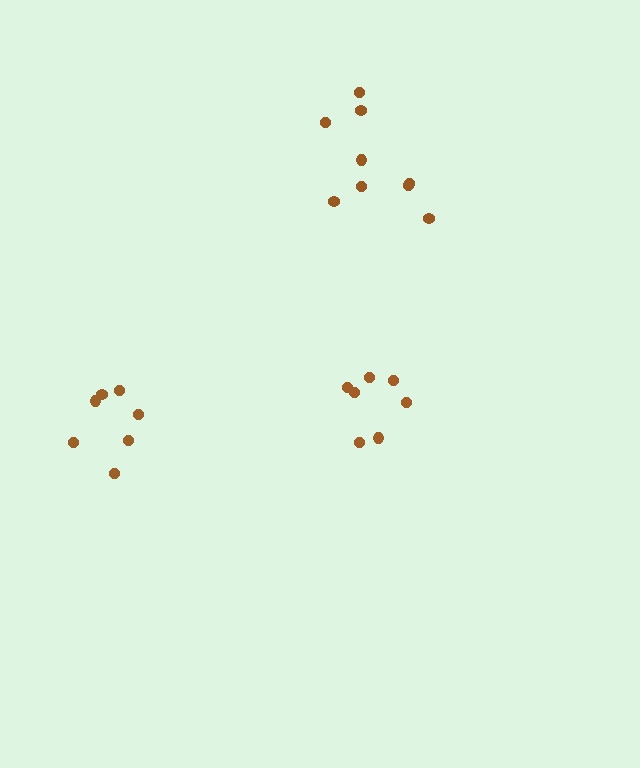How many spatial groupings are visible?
There are 3 spatial groupings.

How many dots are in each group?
Group 1: 7 dots, Group 2: 9 dots, Group 3: 7 dots (23 total).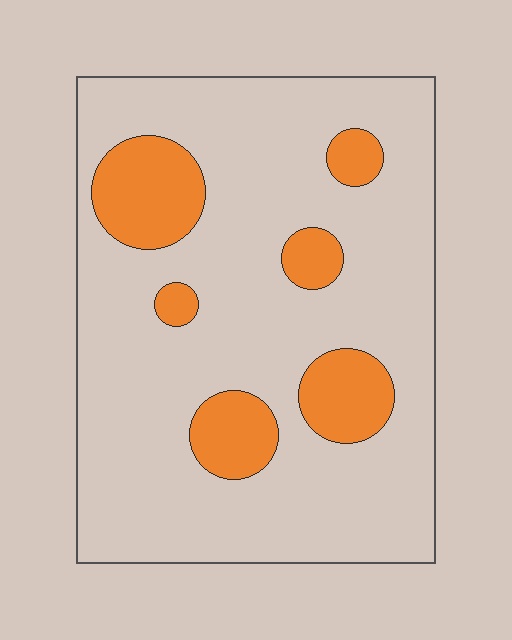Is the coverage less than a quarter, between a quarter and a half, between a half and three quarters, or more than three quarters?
Less than a quarter.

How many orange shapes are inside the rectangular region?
6.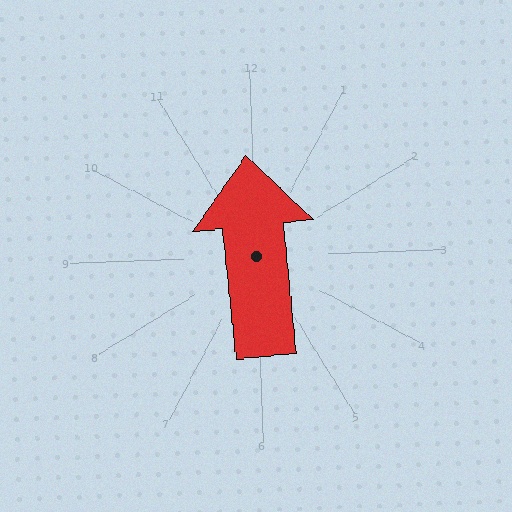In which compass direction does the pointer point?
North.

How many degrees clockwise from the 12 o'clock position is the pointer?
Approximately 356 degrees.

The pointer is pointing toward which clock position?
Roughly 12 o'clock.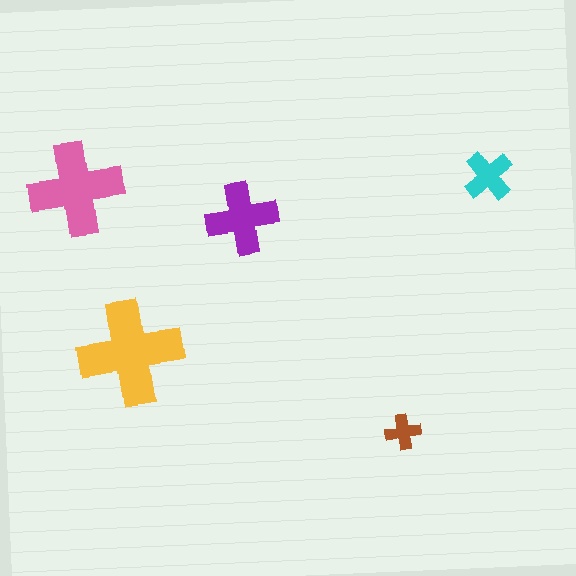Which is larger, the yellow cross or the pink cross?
The yellow one.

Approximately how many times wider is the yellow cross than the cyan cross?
About 2 times wider.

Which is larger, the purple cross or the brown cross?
The purple one.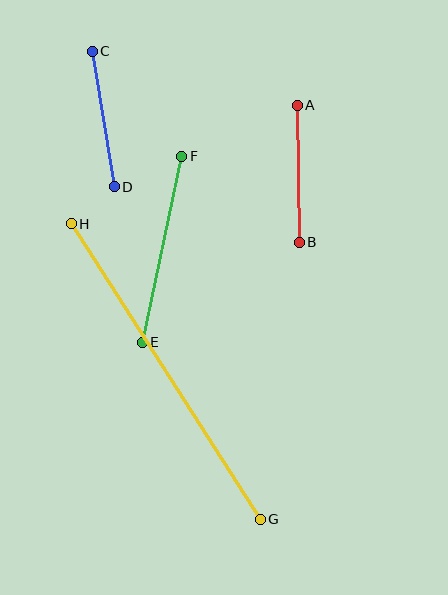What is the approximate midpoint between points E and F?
The midpoint is at approximately (162, 249) pixels.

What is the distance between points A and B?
The distance is approximately 137 pixels.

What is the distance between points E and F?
The distance is approximately 190 pixels.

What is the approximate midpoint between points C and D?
The midpoint is at approximately (103, 119) pixels.